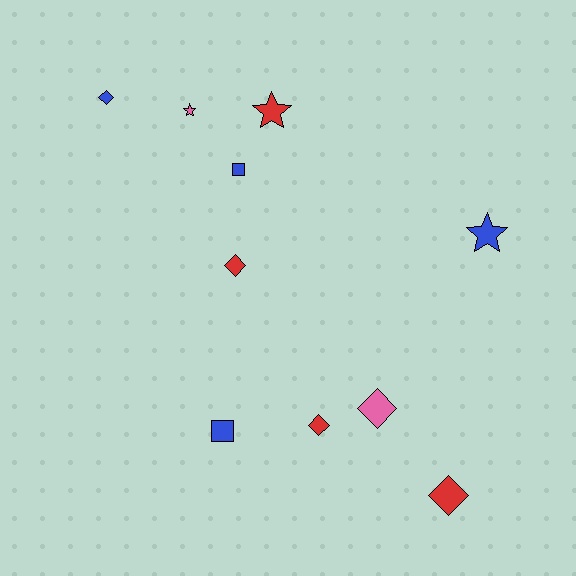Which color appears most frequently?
Red, with 4 objects.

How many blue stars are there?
There is 1 blue star.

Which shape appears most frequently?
Diamond, with 5 objects.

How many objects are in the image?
There are 10 objects.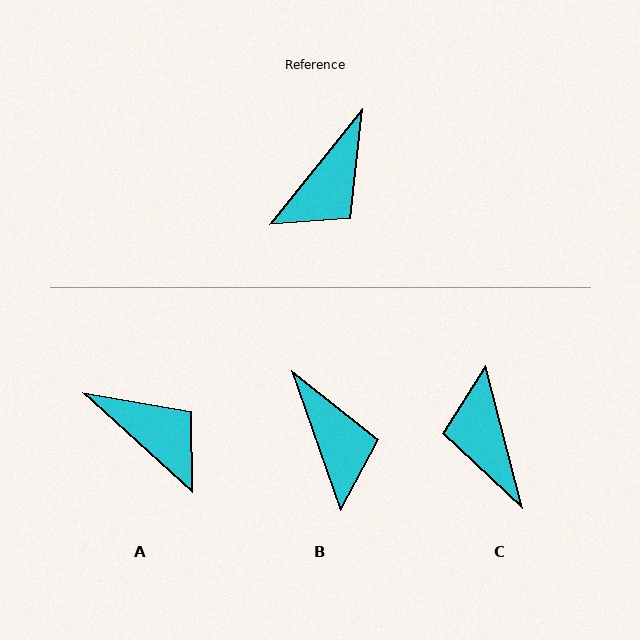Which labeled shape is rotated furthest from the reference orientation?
C, about 126 degrees away.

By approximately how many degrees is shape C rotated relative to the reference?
Approximately 126 degrees clockwise.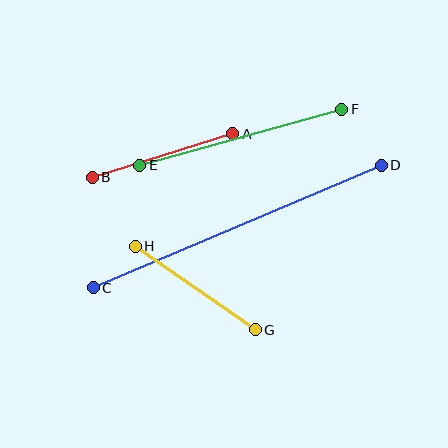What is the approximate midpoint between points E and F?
The midpoint is at approximately (241, 137) pixels.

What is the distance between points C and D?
The distance is approximately 313 pixels.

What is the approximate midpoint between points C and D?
The midpoint is at approximately (237, 227) pixels.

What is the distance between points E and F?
The distance is approximately 210 pixels.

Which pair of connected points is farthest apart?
Points C and D are farthest apart.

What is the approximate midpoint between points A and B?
The midpoint is at approximately (163, 156) pixels.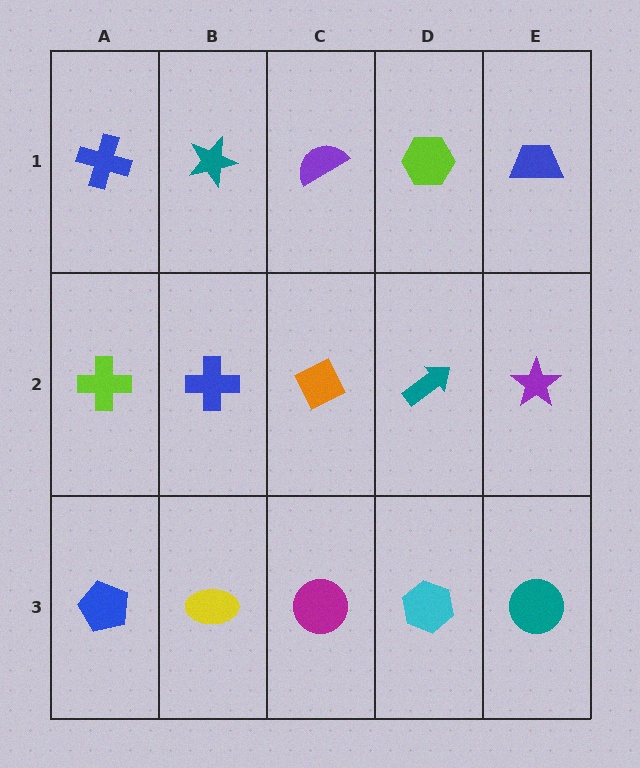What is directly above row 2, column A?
A blue cross.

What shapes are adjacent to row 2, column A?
A blue cross (row 1, column A), a blue pentagon (row 3, column A), a blue cross (row 2, column B).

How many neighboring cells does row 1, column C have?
3.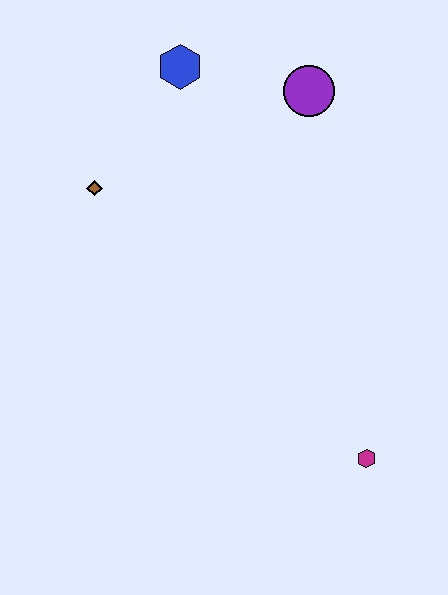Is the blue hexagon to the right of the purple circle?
No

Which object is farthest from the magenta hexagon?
The blue hexagon is farthest from the magenta hexagon.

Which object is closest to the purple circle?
The blue hexagon is closest to the purple circle.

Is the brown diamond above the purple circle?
No